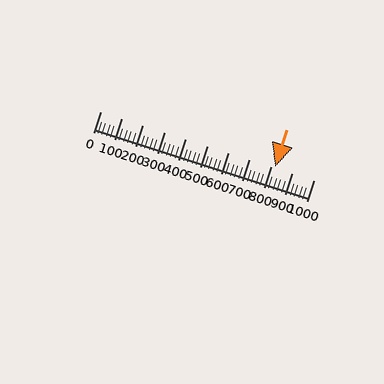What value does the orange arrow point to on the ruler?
The orange arrow points to approximately 820.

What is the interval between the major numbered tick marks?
The major tick marks are spaced 100 units apart.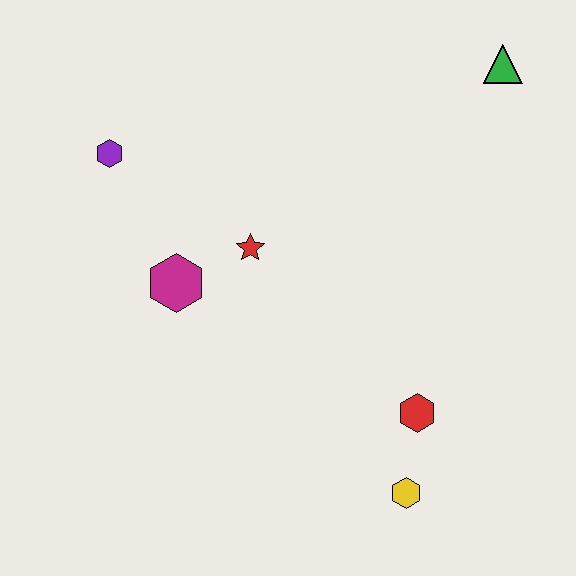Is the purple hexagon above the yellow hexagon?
Yes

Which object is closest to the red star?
The magenta hexagon is closest to the red star.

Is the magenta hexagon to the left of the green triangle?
Yes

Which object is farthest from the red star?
The green triangle is farthest from the red star.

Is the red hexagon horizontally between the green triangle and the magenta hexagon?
Yes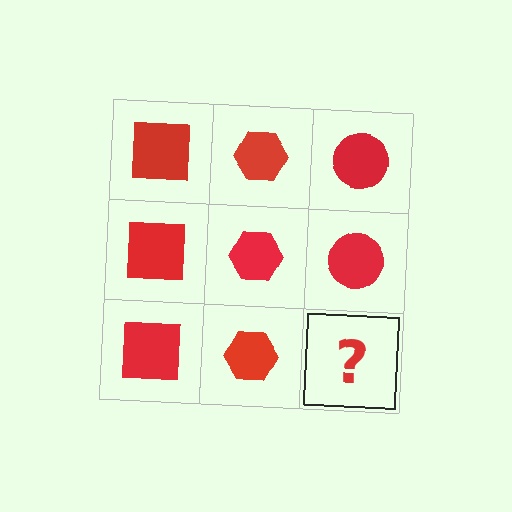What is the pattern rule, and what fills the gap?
The rule is that each column has a consistent shape. The gap should be filled with a red circle.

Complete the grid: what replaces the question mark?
The question mark should be replaced with a red circle.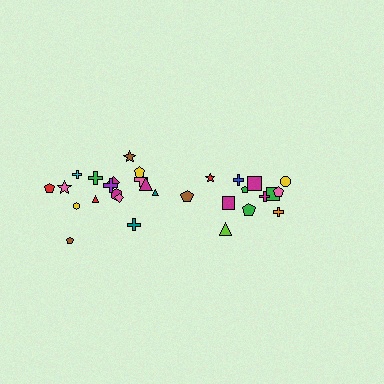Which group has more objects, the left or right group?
The left group.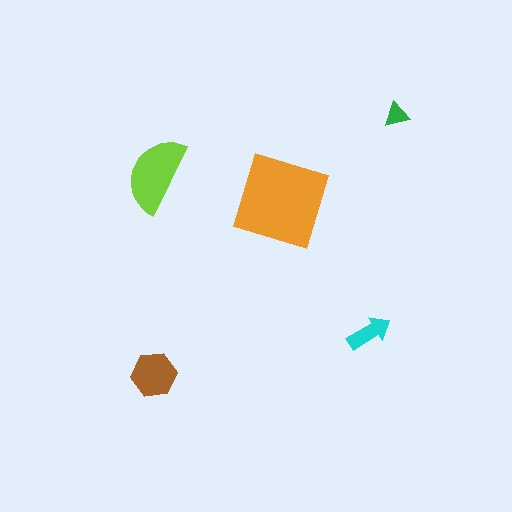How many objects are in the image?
There are 5 objects in the image.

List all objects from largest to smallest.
The orange diamond, the lime semicircle, the brown hexagon, the cyan arrow, the green triangle.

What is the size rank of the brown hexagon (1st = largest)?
3rd.